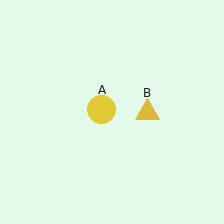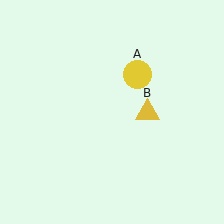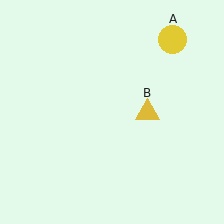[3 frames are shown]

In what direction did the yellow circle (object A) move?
The yellow circle (object A) moved up and to the right.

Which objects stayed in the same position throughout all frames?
Yellow triangle (object B) remained stationary.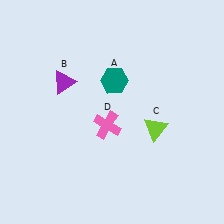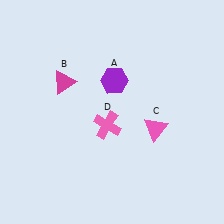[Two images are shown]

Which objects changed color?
A changed from teal to purple. B changed from purple to magenta. C changed from lime to pink.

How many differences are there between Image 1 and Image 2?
There are 3 differences between the two images.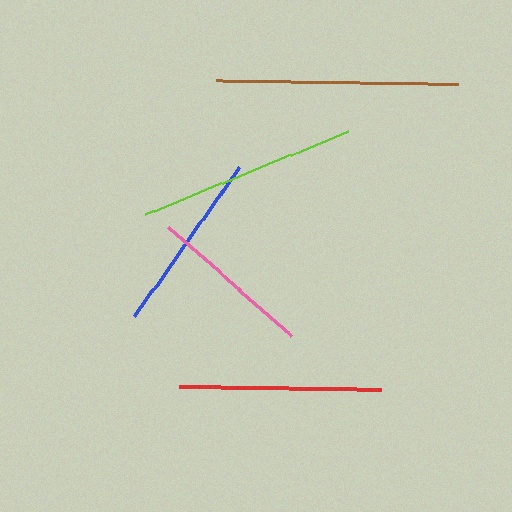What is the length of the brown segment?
The brown segment is approximately 242 pixels long.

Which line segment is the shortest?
The pink line is the shortest at approximately 165 pixels.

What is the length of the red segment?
The red segment is approximately 203 pixels long.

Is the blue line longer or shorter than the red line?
The red line is longer than the blue line.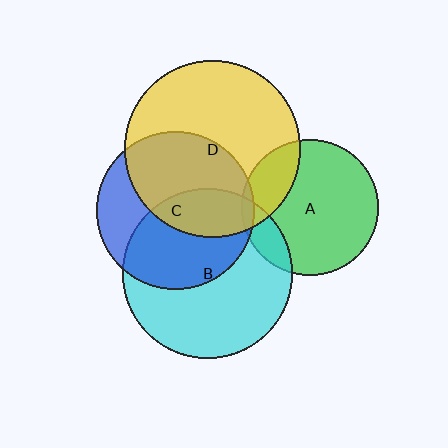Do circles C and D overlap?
Yes.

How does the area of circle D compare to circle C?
Approximately 1.3 times.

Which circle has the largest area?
Circle D (yellow).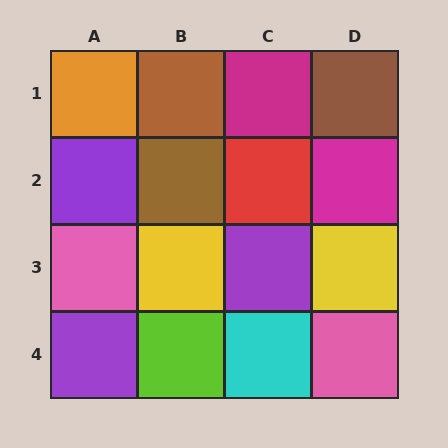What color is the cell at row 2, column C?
Red.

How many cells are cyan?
1 cell is cyan.